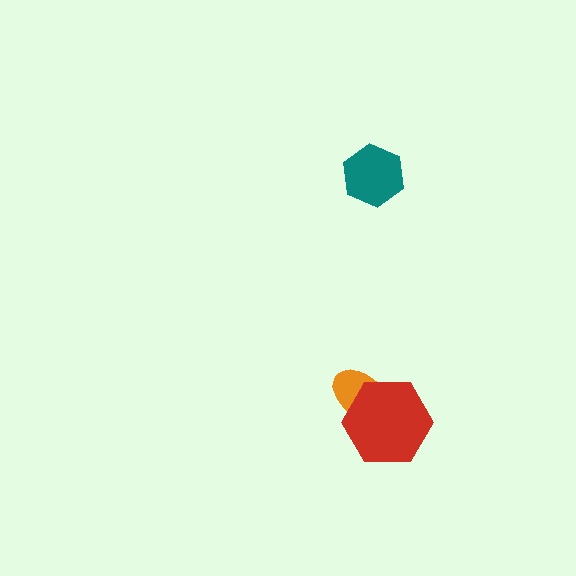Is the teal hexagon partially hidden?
No, no other shape covers it.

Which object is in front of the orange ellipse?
The red hexagon is in front of the orange ellipse.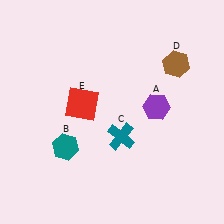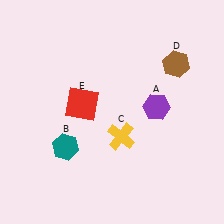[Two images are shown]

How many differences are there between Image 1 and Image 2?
There is 1 difference between the two images.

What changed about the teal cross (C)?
In Image 1, C is teal. In Image 2, it changed to yellow.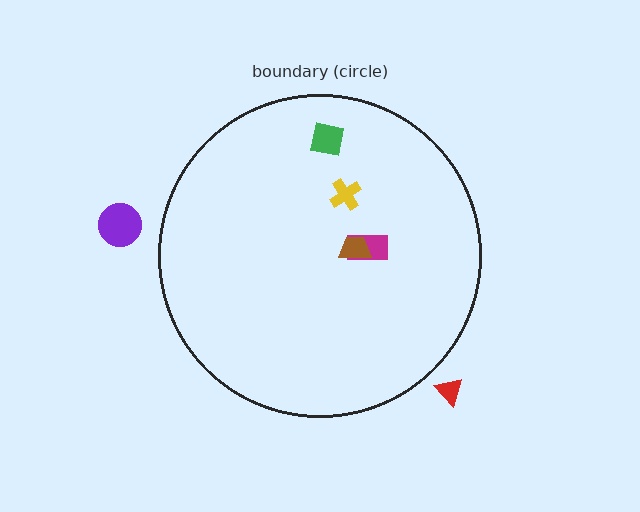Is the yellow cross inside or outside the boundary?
Inside.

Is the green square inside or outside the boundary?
Inside.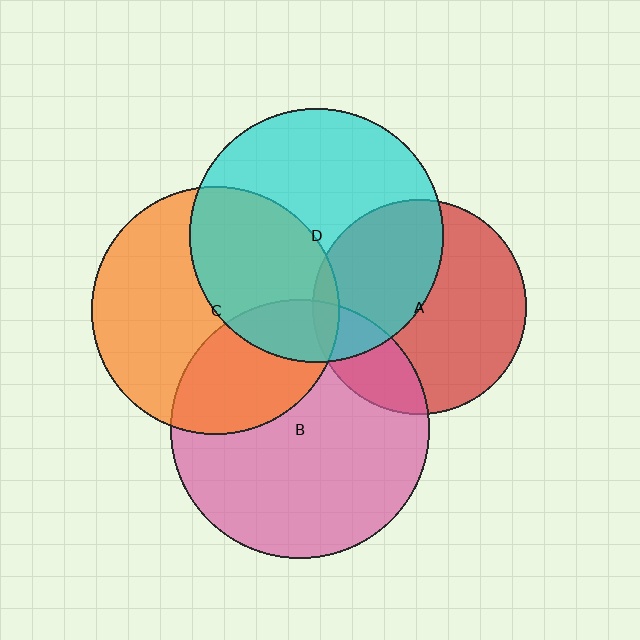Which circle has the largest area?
Circle B (pink).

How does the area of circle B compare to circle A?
Approximately 1.5 times.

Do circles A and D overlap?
Yes.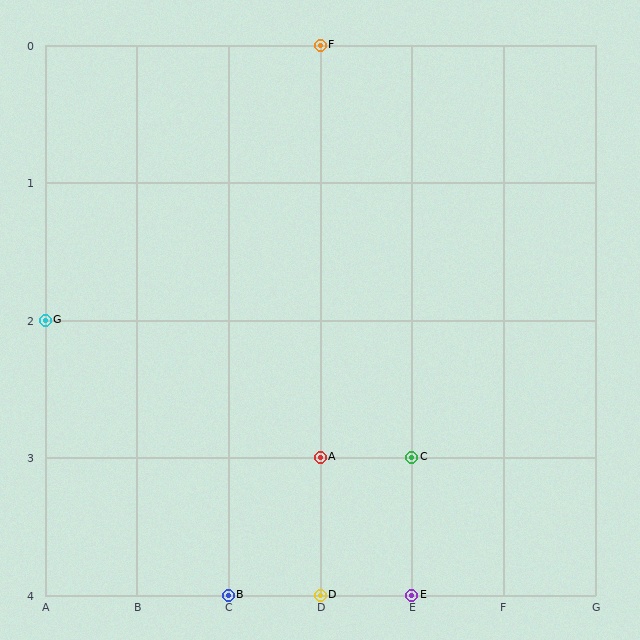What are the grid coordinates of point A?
Point A is at grid coordinates (D, 3).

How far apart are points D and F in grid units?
Points D and F are 4 rows apart.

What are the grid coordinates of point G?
Point G is at grid coordinates (A, 2).